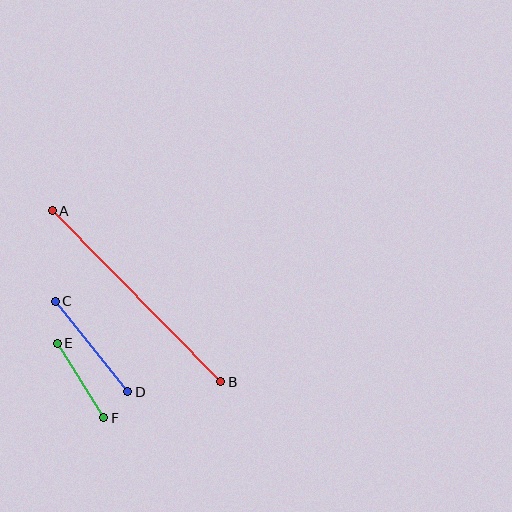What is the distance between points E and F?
The distance is approximately 88 pixels.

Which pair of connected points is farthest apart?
Points A and B are farthest apart.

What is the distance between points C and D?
The distance is approximately 116 pixels.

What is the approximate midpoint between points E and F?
The midpoint is at approximately (81, 380) pixels.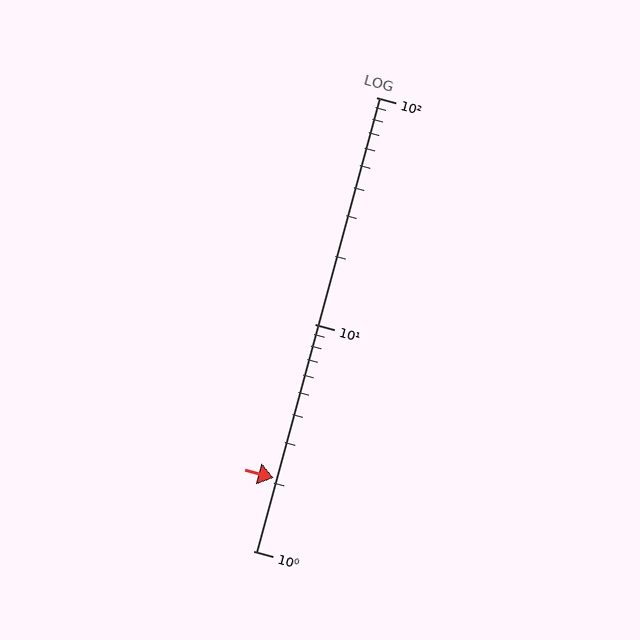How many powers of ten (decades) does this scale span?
The scale spans 2 decades, from 1 to 100.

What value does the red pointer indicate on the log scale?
The pointer indicates approximately 2.1.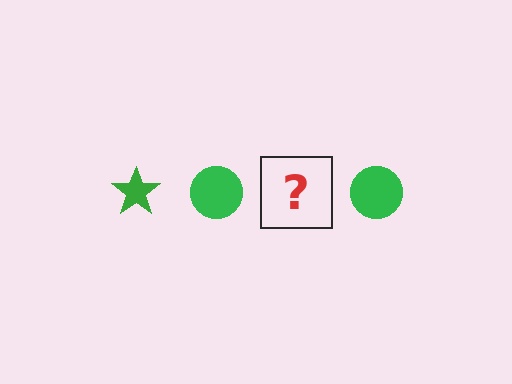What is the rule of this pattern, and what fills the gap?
The rule is that the pattern cycles through star, circle shapes in green. The gap should be filled with a green star.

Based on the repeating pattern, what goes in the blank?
The blank should be a green star.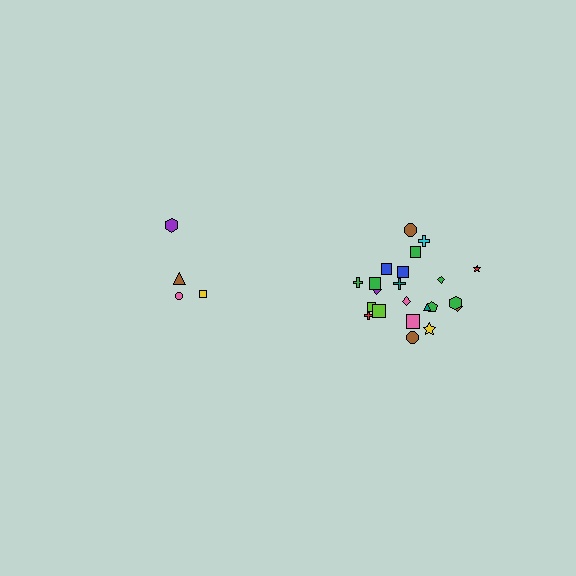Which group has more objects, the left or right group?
The right group.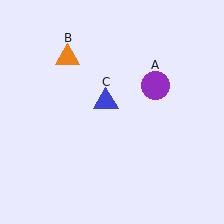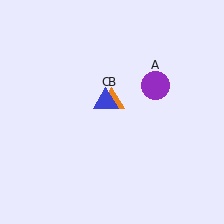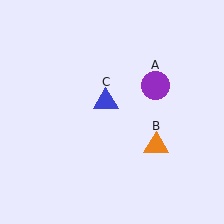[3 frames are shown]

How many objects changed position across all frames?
1 object changed position: orange triangle (object B).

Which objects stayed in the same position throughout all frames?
Purple circle (object A) and blue triangle (object C) remained stationary.